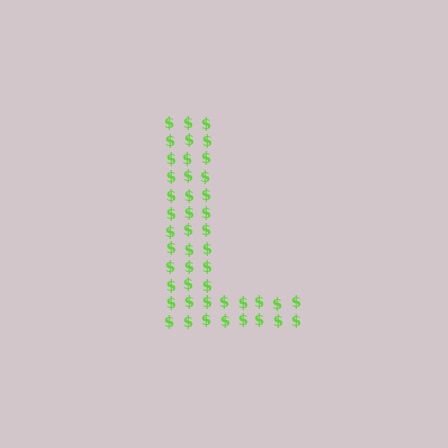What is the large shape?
The large shape is the letter L.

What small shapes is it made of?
It is made of small dollar signs.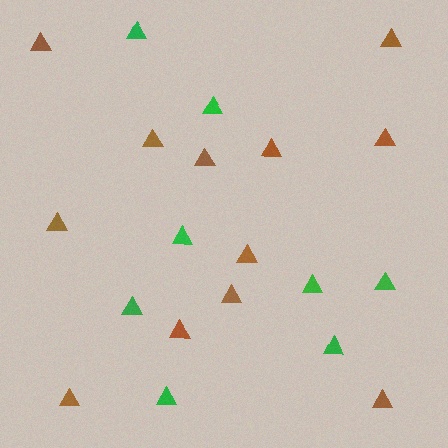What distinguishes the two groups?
There are 2 groups: one group of green triangles (8) and one group of brown triangles (12).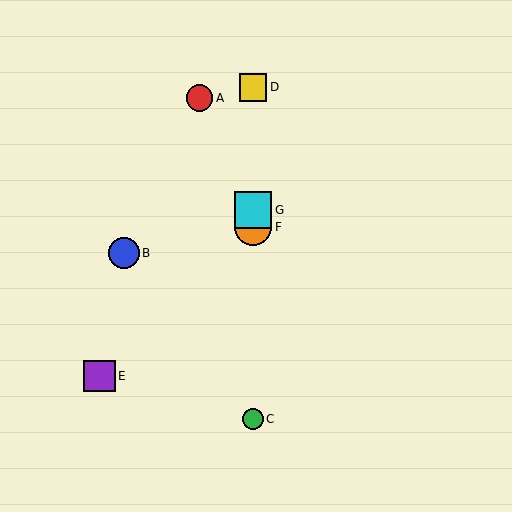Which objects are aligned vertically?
Objects C, D, F, G are aligned vertically.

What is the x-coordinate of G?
Object G is at x≈253.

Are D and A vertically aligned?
No, D is at x≈253 and A is at x≈200.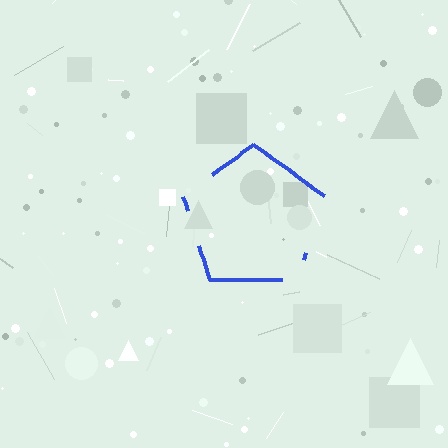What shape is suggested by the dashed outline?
The dashed outline suggests a pentagon.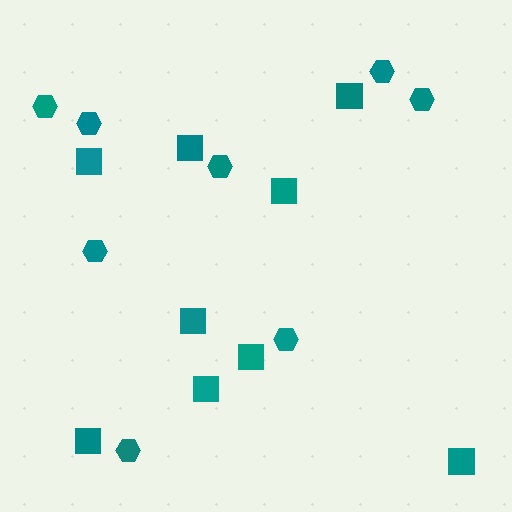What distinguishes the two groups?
There are 2 groups: one group of hexagons (8) and one group of squares (9).